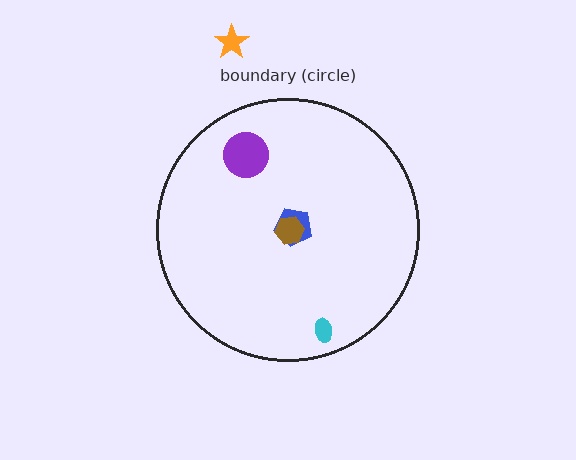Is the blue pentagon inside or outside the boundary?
Inside.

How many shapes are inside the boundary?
4 inside, 1 outside.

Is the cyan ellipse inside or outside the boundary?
Inside.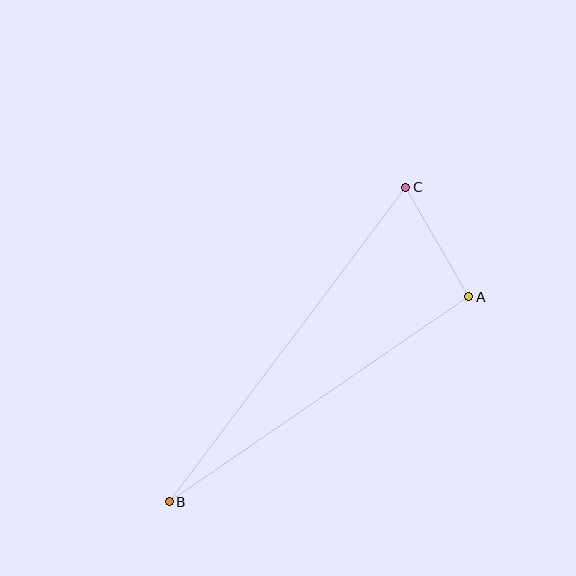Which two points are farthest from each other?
Points B and C are farthest from each other.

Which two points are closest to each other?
Points A and C are closest to each other.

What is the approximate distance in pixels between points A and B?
The distance between A and B is approximately 363 pixels.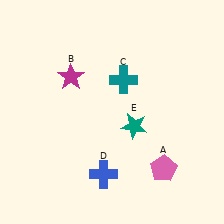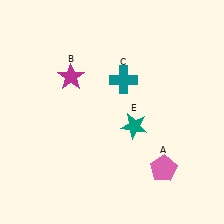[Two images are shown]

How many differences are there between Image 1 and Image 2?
There is 1 difference between the two images.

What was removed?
The blue cross (D) was removed in Image 2.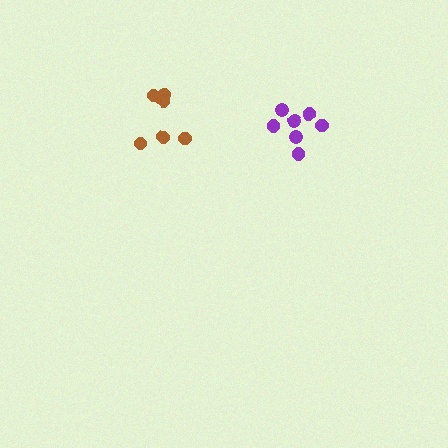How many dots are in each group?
Group 1: 7 dots, Group 2: 7 dots (14 total).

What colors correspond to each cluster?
The clusters are colored: brown, purple.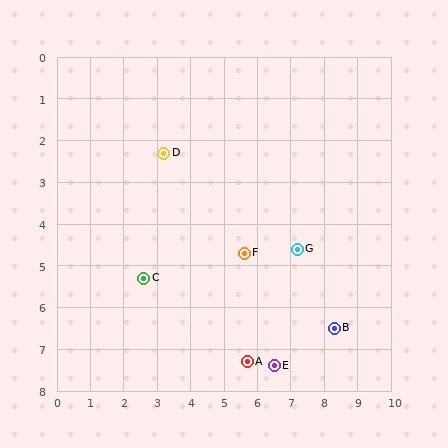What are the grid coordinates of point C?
Point C is at approximately (2.6, 5.3).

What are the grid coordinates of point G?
Point G is at approximately (7.2, 4.6).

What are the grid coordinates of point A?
Point A is at approximately (5.7, 7.3).